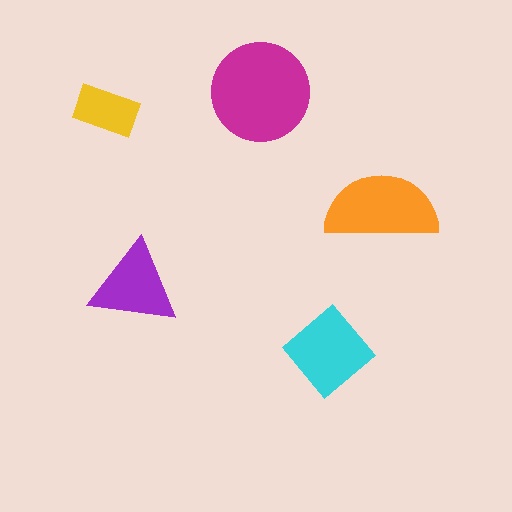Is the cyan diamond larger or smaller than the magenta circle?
Smaller.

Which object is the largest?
The magenta circle.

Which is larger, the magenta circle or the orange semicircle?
The magenta circle.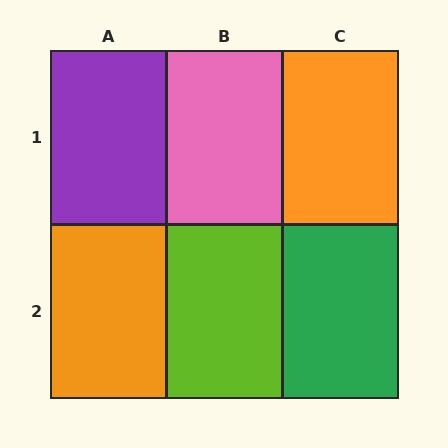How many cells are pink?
1 cell is pink.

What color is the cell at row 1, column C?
Orange.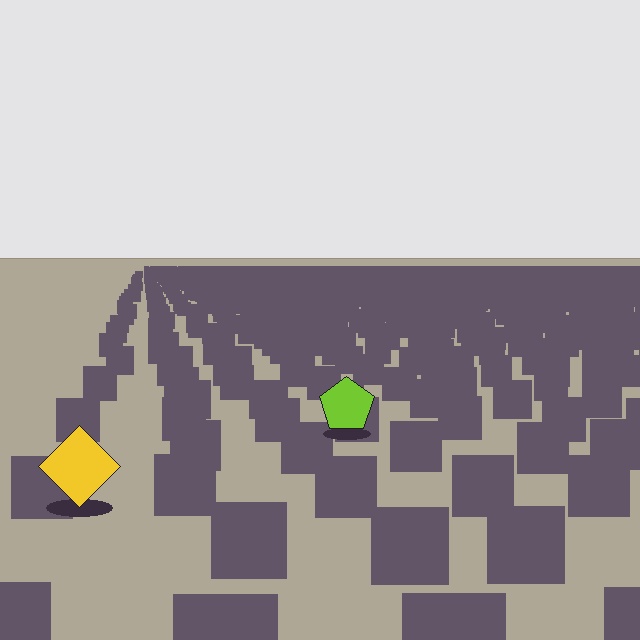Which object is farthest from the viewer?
The lime pentagon is farthest from the viewer. It appears smaller and the ground texture around it is denser.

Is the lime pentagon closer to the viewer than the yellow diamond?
No. The yellow diamond is closer — you can tell from the texture gradient: the ground texture is coarser near it.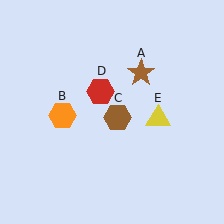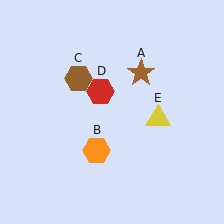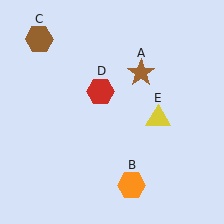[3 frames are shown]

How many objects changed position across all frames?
2 objects changed position: orange hexagon (object B), brown hexagon (object C).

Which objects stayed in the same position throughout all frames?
Brown star (object A) and red hexagon (object D) and yellow triangle (object E) remained stationary.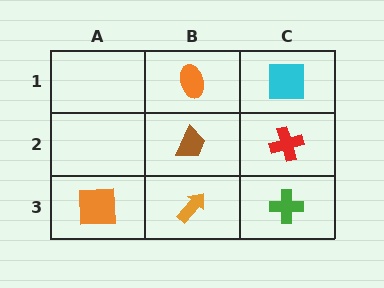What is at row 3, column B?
An orange arrow.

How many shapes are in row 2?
2 shapes.